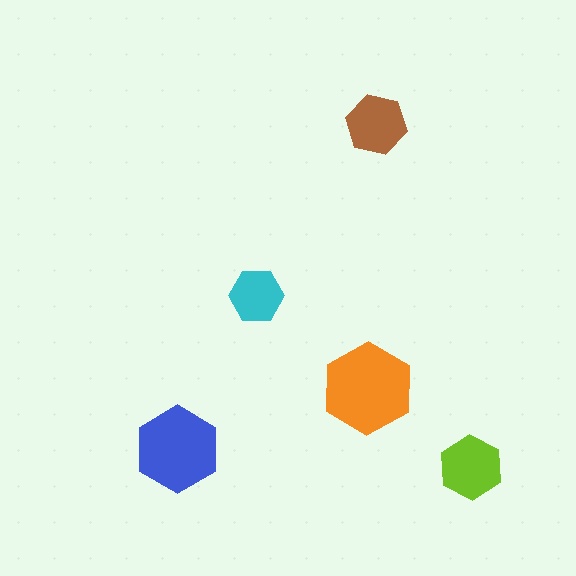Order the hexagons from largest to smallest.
the orange one, the blue one, the lime one, the brown one, the cyan one.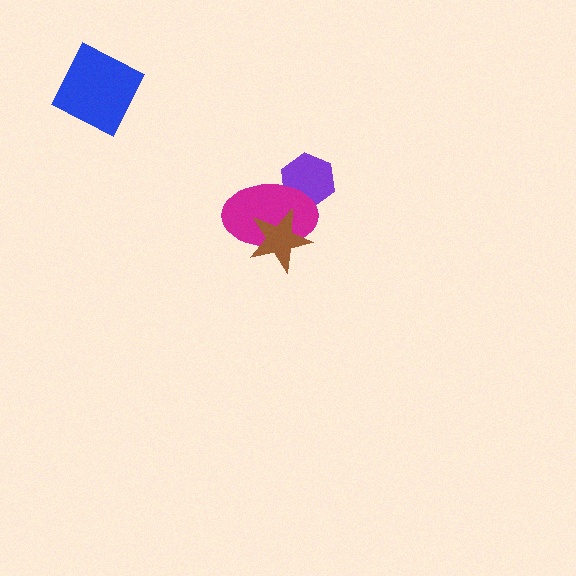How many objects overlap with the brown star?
1 object overlaps with the brown star.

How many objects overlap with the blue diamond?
0 objects overlap with the blue diamond.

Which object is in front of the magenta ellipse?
The brown star is in front of the magenta ellipse.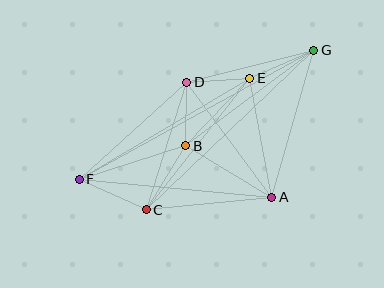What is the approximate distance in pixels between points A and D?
The distance between A and D is approximately 143 pixels.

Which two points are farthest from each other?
Points F and G are farthest from each other.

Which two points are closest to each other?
Points D and E are closest to each other.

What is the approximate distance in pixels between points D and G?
The distance between D and G is approximately 131 pixels.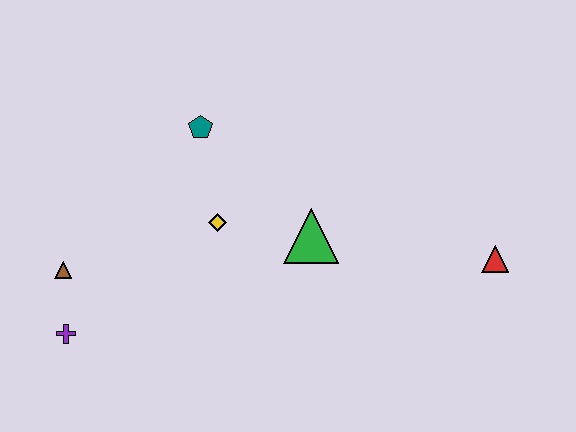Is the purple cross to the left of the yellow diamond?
Yes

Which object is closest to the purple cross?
The brown triangle is closest to the purple cross.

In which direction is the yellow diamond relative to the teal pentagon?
The yellow diamond is below the teal pentagon.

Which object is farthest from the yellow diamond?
The red triangle is farthest from the yellow diamond.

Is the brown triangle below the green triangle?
Yes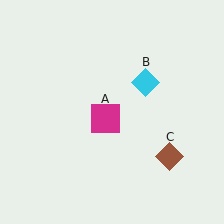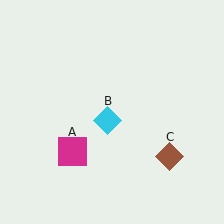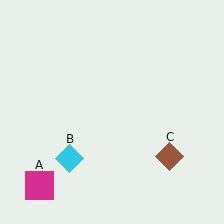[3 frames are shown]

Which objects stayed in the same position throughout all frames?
Brown diamond (object C) remained stationary.